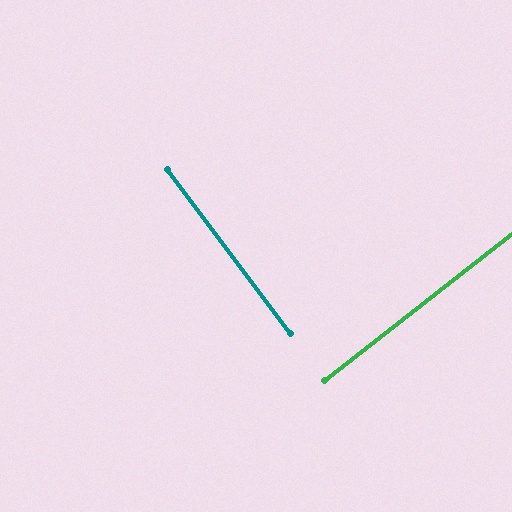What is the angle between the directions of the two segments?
Approximately 89 degrees.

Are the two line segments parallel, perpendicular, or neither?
Perpendicular — they meet at approximately 89°.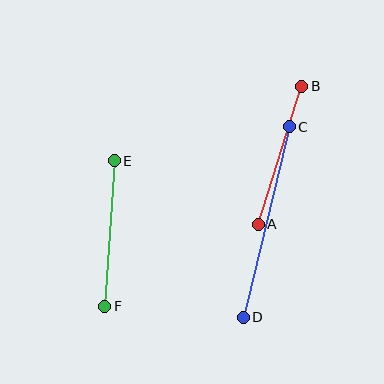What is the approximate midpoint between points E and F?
The midpoint is at approximately (109, 234) pixels.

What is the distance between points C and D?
The distance is approximately 196 pixels.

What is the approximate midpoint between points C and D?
The midpoint is at approximately (266, 222) pixels.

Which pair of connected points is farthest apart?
Points C and D are farthest apart.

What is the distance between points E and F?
The distance is approximately 146 pixels.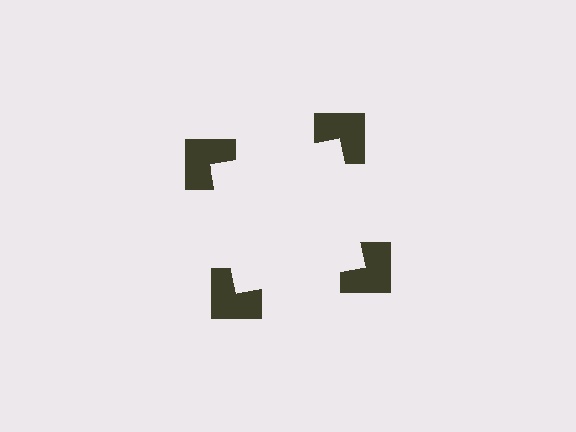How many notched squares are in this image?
There are 4 — one at each vertex of the illusory square.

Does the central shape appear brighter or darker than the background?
It typically appears slightly brighter than the background, even though no actual brightness change is drawn.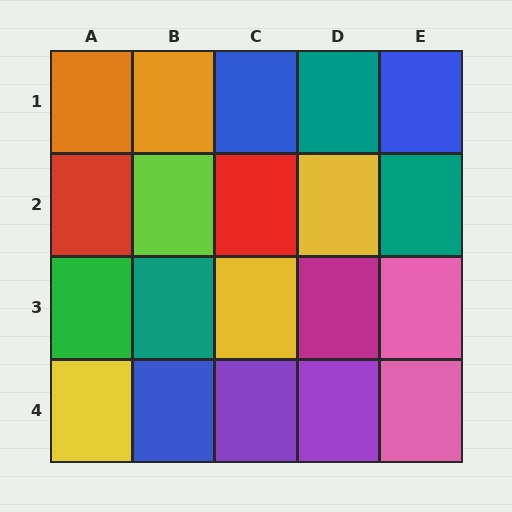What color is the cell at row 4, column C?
Purple.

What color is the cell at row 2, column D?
Yellow.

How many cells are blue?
3 cells are blue.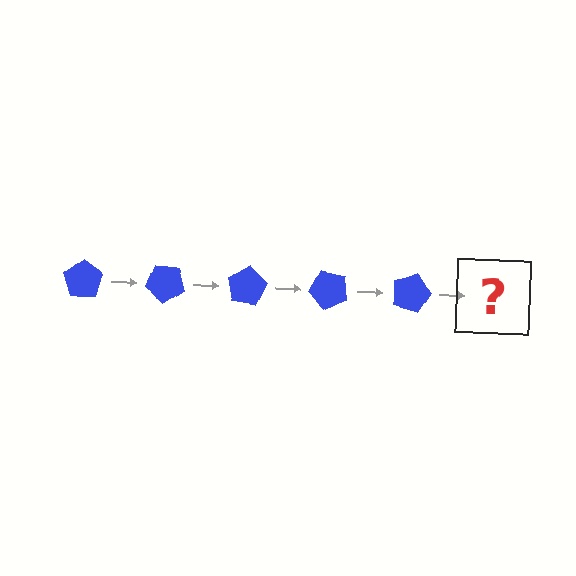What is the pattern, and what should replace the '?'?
The pattern is that the pentagon rotates 40 degrees each step. The '?' should be a blue pentagon rotated 200 degrees.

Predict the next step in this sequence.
The next step is a blue pentagon rotated 200 degrees.